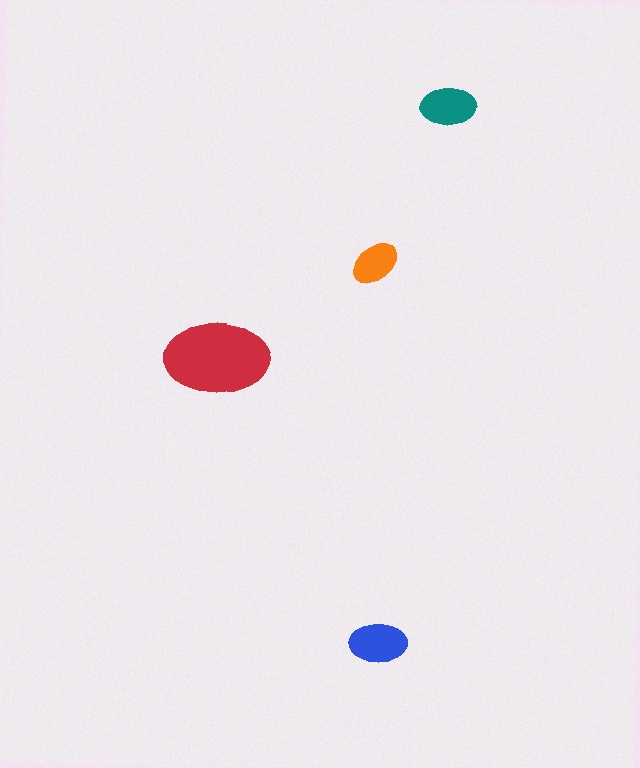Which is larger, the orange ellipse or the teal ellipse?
The teal one.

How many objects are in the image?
There are 4 objects in the image.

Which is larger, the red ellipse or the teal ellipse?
The red one.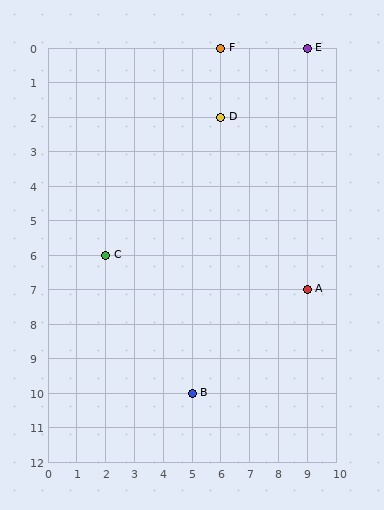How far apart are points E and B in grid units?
Points E and B are 4 columns and 10 rows apart (about 10.8 grid units diagonally).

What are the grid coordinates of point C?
Point C is at grid coordinates (2, 6).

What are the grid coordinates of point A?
Point A is at grid coordinates (9, 7).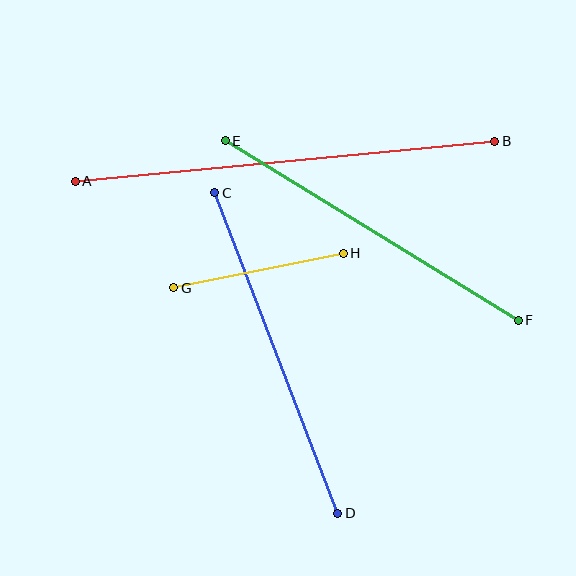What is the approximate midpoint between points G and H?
The midpoint is at approximately (259, 270) pixels.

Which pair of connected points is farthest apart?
Points A and B are farthest apart.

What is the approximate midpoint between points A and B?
The midpoint is at approximately (285, 161) pixels.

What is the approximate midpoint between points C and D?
The midpoint is at approximately (276, 353) pixels.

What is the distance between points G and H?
The distance is approximately 173 pixels.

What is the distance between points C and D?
The distance is approximately 343 pixels.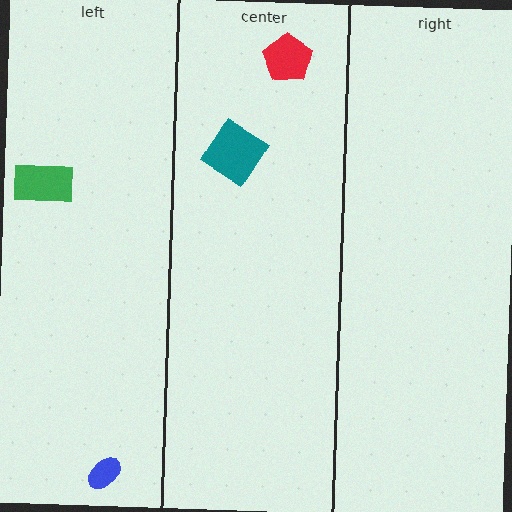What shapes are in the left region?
The green rectangle, the blue ellipse.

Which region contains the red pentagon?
The center region.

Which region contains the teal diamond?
The center region.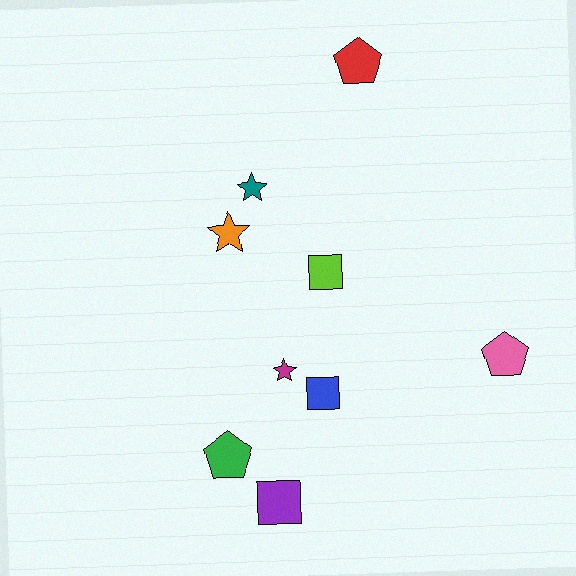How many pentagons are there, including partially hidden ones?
There are 3 pentagons.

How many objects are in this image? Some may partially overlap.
There are 9 objects.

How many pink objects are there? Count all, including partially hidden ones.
There is 1 pink object.